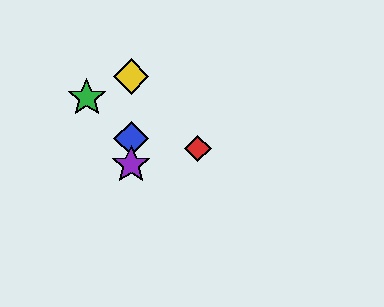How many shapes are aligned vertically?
3 shapes (the blue diamond, the yellow diamond, the purple star) are aligned vertically.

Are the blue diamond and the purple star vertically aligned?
Yes, both are at x≈131.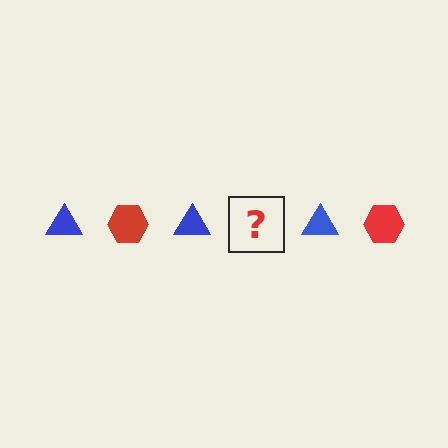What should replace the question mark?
The question mark should be replaced with a red hexagon.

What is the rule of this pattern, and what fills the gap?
The rule is that the pattern alternates between blue triangle and red hexagon. The gap should be filled with a red hexagon.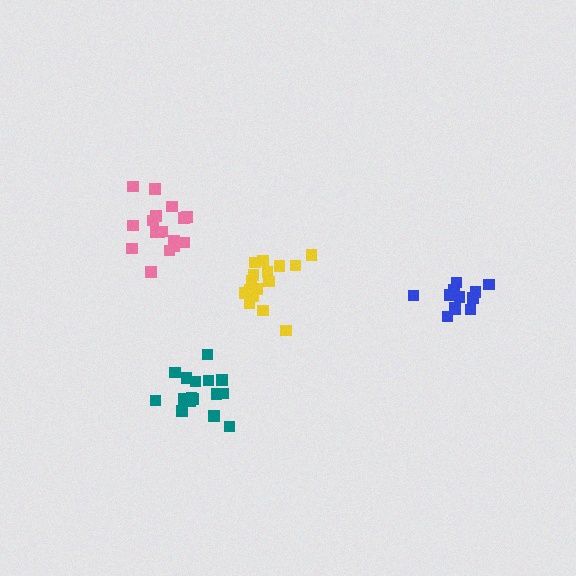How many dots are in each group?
Group 1: 12 dots, Group 2: 16 dots, Group 3: 17 dots, Group 4: 16 dots (61 total).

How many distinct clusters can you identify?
There are 4 distinct clusters.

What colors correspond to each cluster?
The clusters are colored: blue, yellow, pink, teal.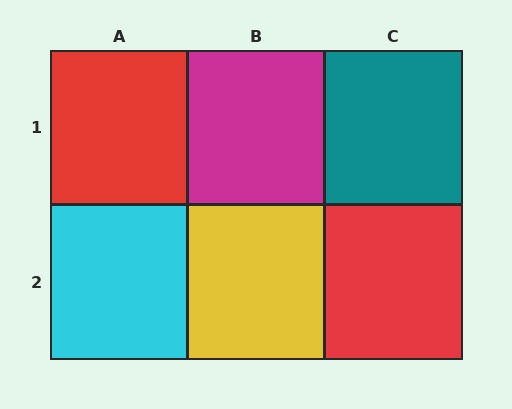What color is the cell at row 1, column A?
Red.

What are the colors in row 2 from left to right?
Cyan, yellow, red.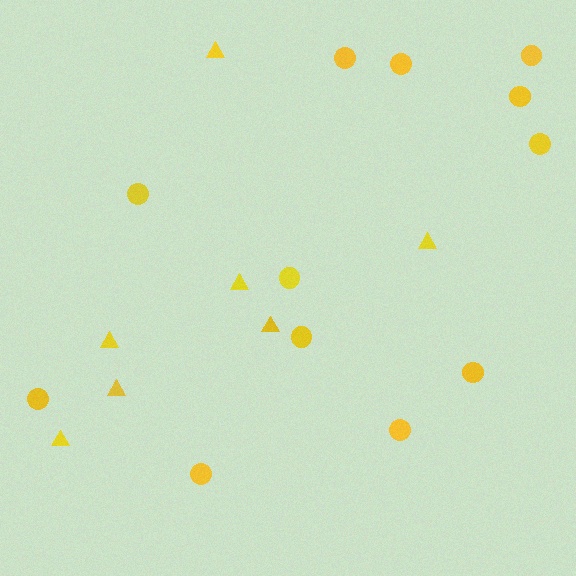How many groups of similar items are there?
There are 2 groups: one group of circles (12) and one group of triangles (7).